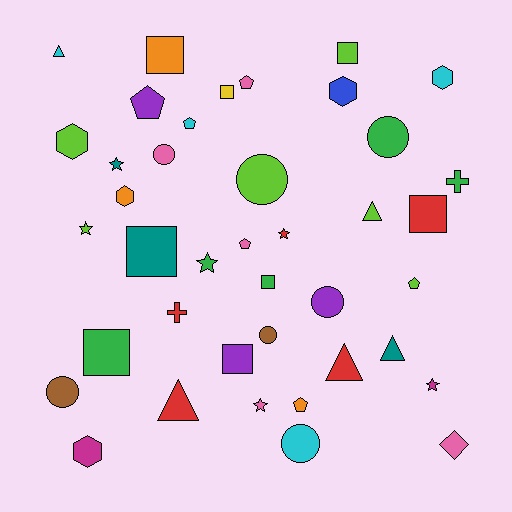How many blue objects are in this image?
There is 1 blue object.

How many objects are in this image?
There are 40 objects.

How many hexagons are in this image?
There are 5 hexagons.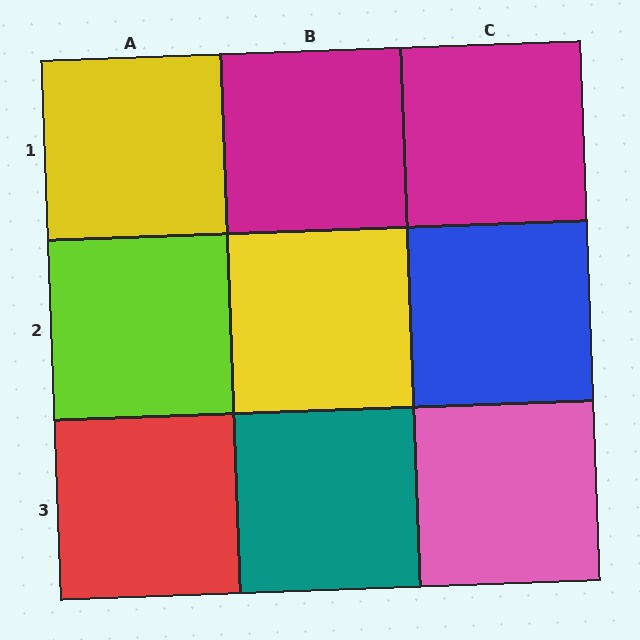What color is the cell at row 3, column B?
Teal.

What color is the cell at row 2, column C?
Blue.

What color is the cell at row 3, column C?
Pink.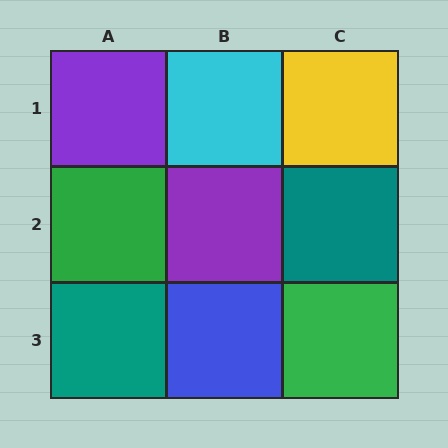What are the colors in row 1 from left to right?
Purple, cyan, yellow.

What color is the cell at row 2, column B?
Purple.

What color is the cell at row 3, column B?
Blue.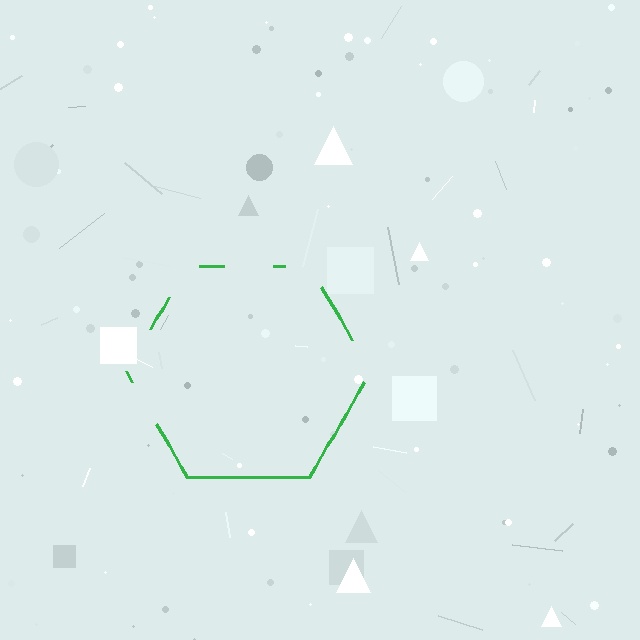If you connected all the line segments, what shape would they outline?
They would outline a hexagon.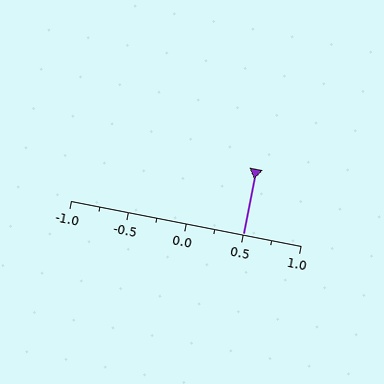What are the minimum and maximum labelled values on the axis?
The axis runs from -1.0 to 1.0.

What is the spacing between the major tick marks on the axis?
The major ticks are spaced 0.5 apart.